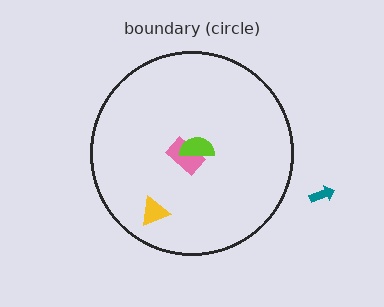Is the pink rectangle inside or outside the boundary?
Inside.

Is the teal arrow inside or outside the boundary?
Outside.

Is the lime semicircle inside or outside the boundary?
Inside.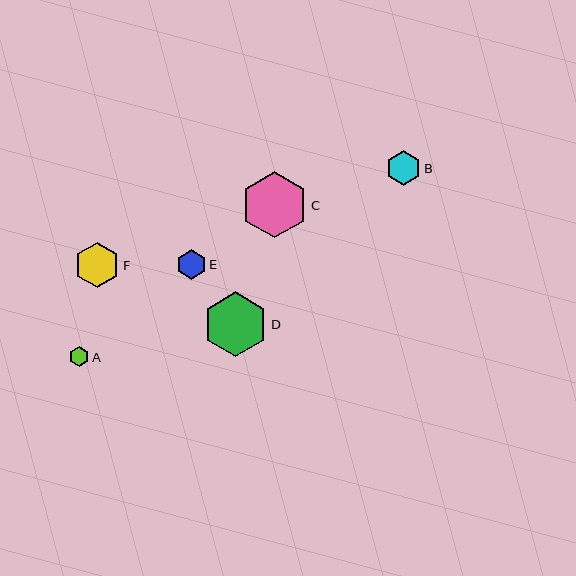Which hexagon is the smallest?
Hexagon A is the smallest with a size of approximately 20 pixels.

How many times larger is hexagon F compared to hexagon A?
Hexagon F is approximately 2.3 times the size of hexagon A.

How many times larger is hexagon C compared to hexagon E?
Hexagon C is approximately 2.3 times the size of hexagon E.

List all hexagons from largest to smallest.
From largest to smallest: C, D, F, B, E, A.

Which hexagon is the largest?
Hexagon C is the largest with a size of approximately 66 pixels.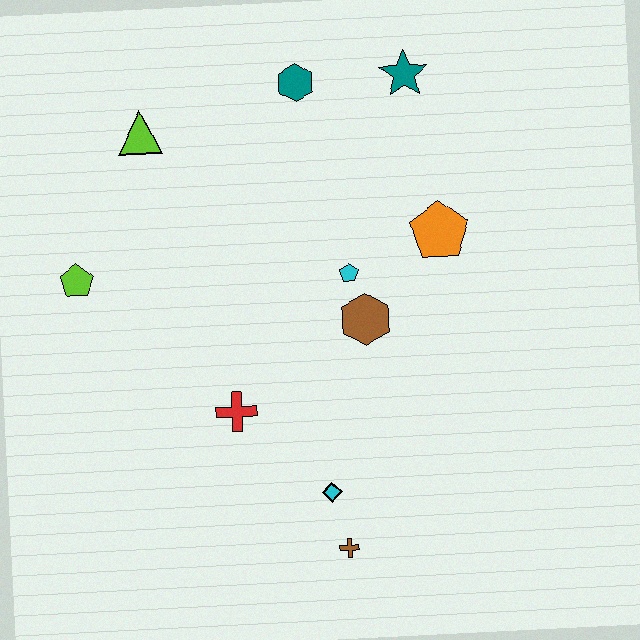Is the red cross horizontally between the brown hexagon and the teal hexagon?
No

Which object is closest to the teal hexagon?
The teal star is closest to the teal hexagon.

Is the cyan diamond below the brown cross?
No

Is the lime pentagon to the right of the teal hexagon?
No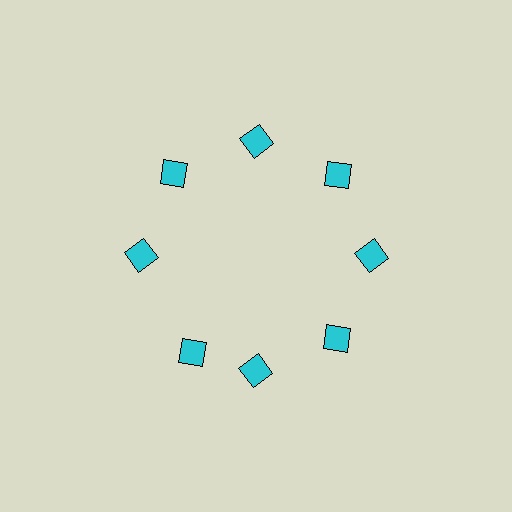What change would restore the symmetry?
The symmetry would be restored by rotating it back into even spacing with its neighbors so that all 8 diamonds sit at equal angles and equal distance from the center.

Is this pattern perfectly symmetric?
No. The 8 cyan diamonds are arranged in a ring, but one element near the 8 o'clock position is rotated out of alignment along the ring, breaking the 8-fold rotational symmetry.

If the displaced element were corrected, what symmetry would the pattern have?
It would have 8-fold rotational symmetry — the pattern would map onto itself every 45 degrees.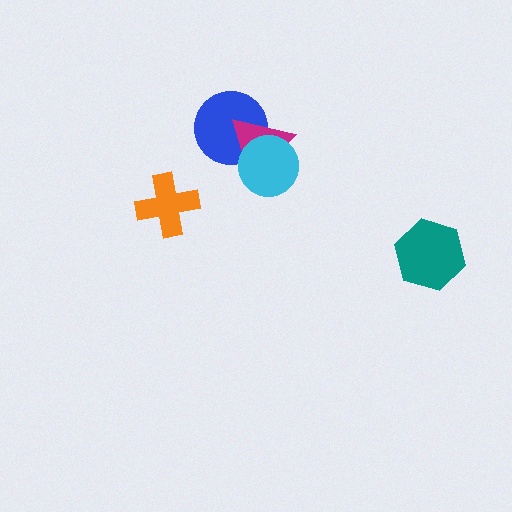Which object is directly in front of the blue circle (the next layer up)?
The magenta triangle is directly in front of the blue circle.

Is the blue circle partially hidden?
Yes, it is partially covered by another shape.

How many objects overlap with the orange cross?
0 objects overlap with the orange cross.